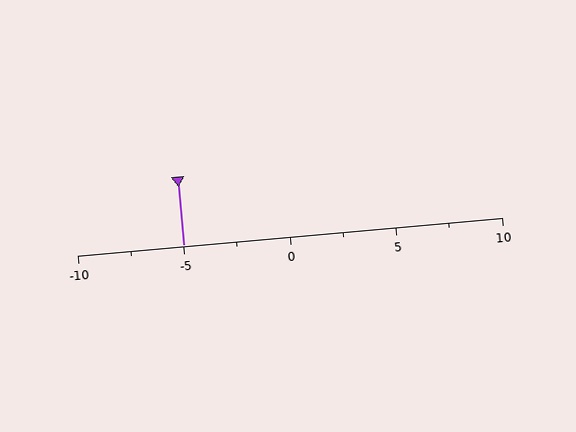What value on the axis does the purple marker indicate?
The marker indicates approximately -5.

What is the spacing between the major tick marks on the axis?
The major ticks are spaced 5 apart.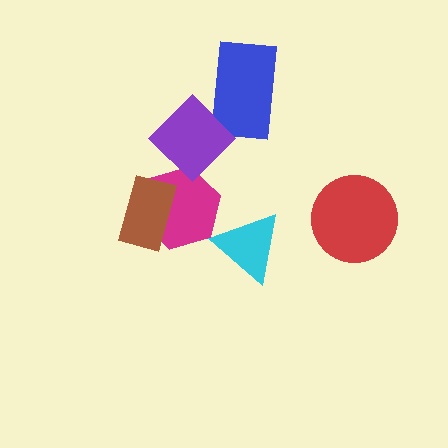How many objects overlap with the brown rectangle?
1 object overlaps with the brown rectangle.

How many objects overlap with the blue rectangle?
1 object overlaps with the blue rectangle.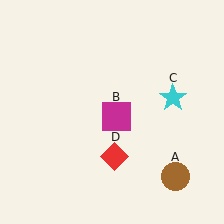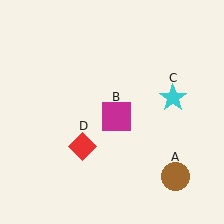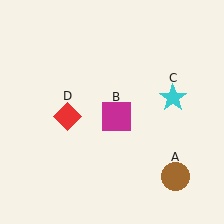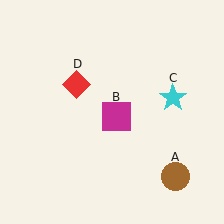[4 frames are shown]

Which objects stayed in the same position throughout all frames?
Brown circle (object A) and magenta square (object B) and cyan star (object C) remained stationary.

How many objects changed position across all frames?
1 object changed position: red diamond (object D).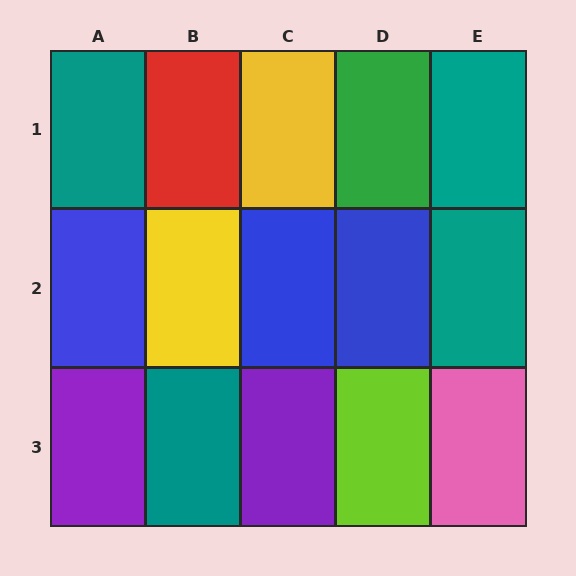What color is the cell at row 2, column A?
Blue.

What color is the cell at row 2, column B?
Yellow.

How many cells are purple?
2 cells are purple.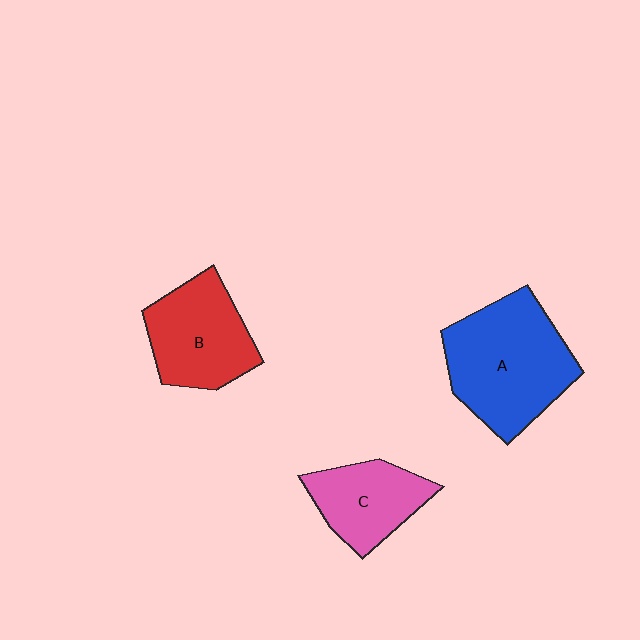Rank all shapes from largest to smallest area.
From largest to smallest: A (blue), B (red), C (pink).